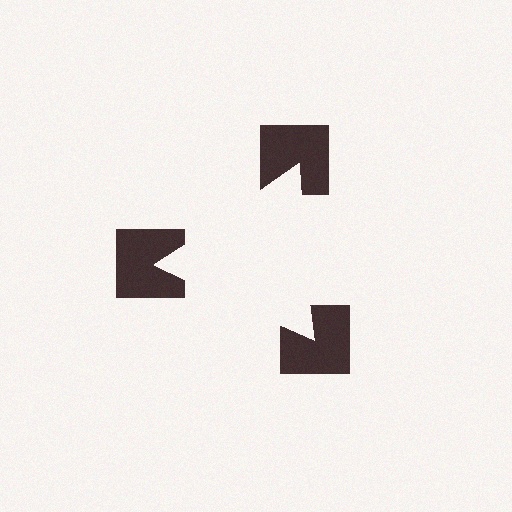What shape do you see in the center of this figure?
An illusory triangle — its edges are inferred from the aligned wedge cuts in the notched squares, not physically drawn.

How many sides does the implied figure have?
3 sides.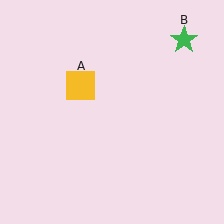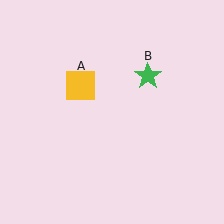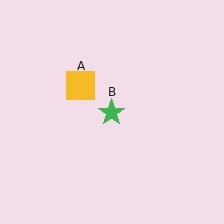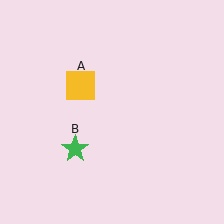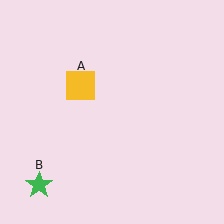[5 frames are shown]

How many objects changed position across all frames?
1 object changed position: green star (object B).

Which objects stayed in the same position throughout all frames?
Yellow square (object A) remained stationary.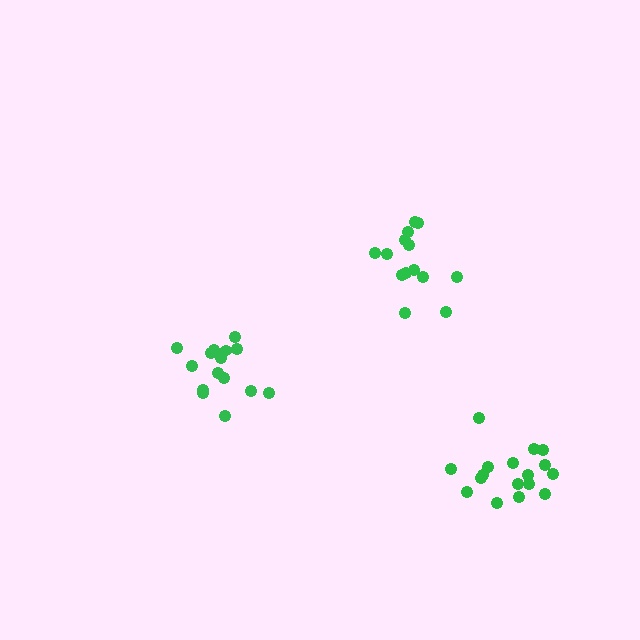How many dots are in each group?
Group 1: 16 dots, Group 2: 14 dots, Group 3: 17 dots (47 total).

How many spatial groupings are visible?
There are 3 spatial groupings.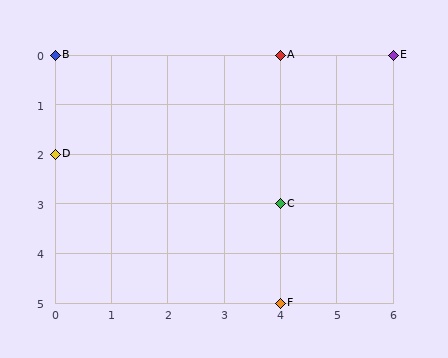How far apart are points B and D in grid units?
Points B and D are 2 rows apart.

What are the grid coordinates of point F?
Point F is at grid coordinates (4, 5).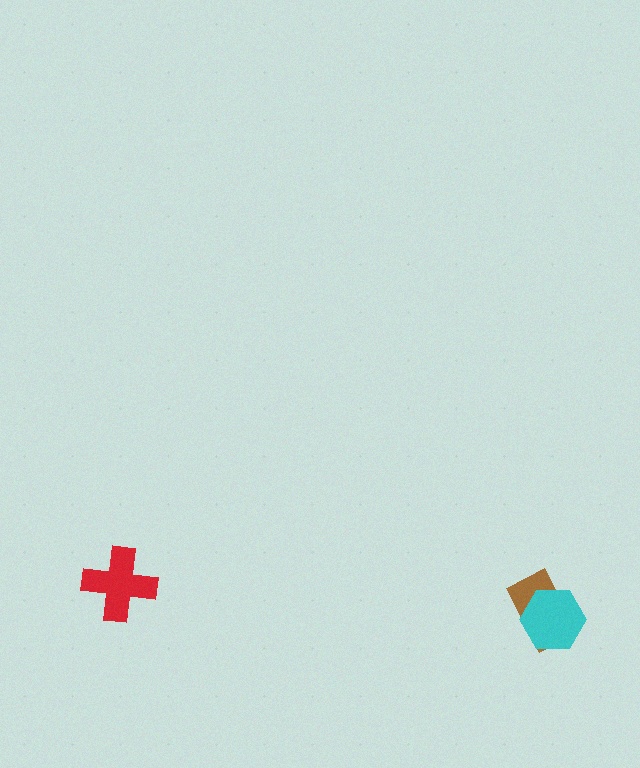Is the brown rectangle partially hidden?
Yes, it is partially covered by another shape.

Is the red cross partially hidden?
No, no other shape covers it.